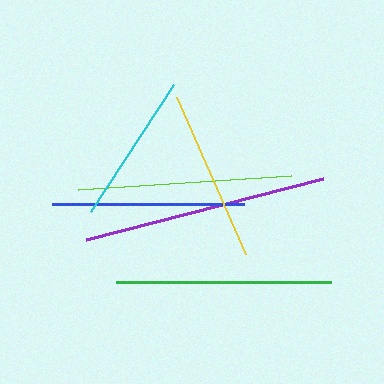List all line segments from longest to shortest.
From longest to shortest: purple, green, lime, blue, yellow, cyan.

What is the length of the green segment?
The green segment is approximately 216 pixels long.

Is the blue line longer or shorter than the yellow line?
The blue line is longer than the yellow line.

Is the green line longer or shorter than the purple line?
The purple line is longer than the green line.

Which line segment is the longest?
The purple line is the longest at approximately 245 pixels.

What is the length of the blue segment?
The blue segment is approximately 192 pixels long.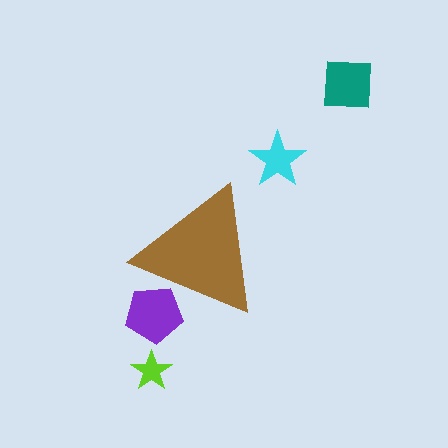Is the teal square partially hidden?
No, the teal square is fully visible.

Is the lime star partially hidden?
No, the lime star is fully visible.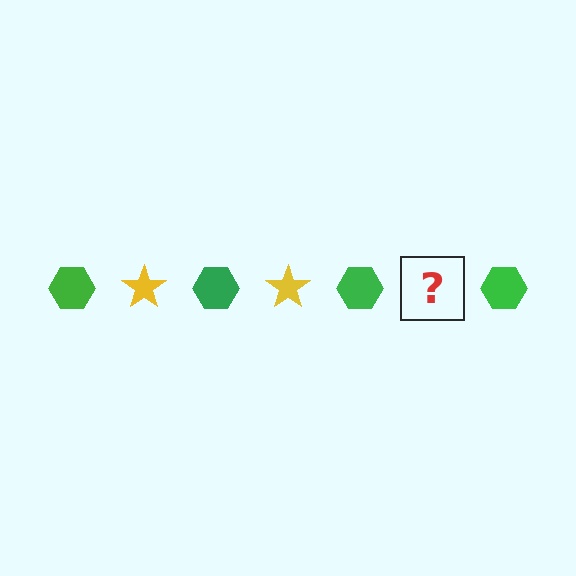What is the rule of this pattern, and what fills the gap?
The rule is that the pattern alternates between green hexagon and yellow star. The gap should be filled with a yellow star.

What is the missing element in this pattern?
The missing element is a yellow star.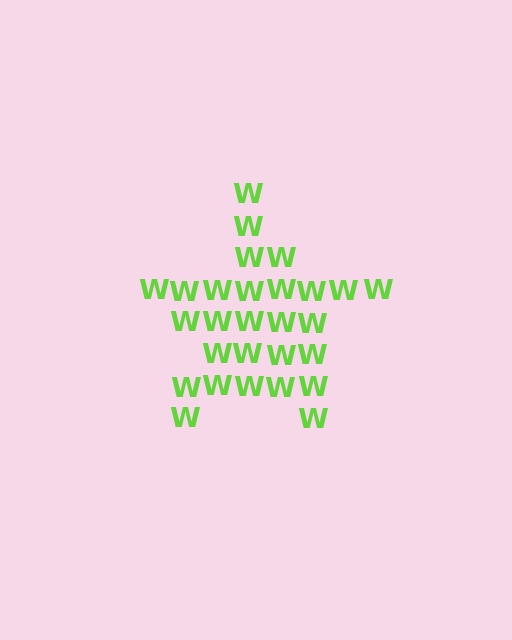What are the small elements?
The small elements are letter W's.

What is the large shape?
The large shape is a star.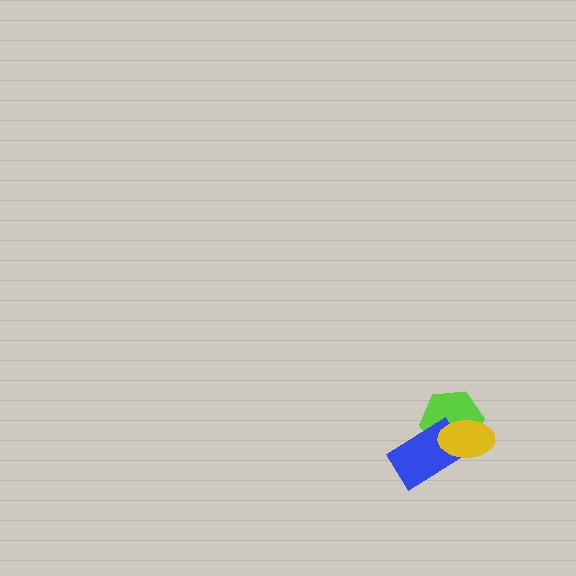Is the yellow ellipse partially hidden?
No, no other shape covers it.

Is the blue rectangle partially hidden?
Yes, it is partially covered by another shape.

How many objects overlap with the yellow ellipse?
2 objects overlap with the yellow ellipse.